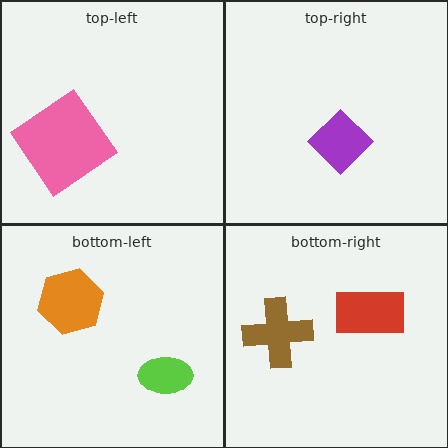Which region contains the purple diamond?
The top-right region.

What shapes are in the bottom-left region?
The orange hexagon, the lime ellipse.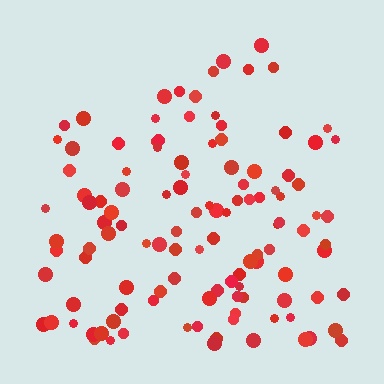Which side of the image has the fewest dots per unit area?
The top.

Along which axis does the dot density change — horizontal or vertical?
Vertical.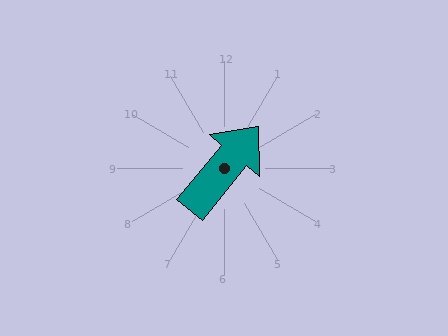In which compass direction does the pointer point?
Northeast.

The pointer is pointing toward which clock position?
Roughly 1 o'clock.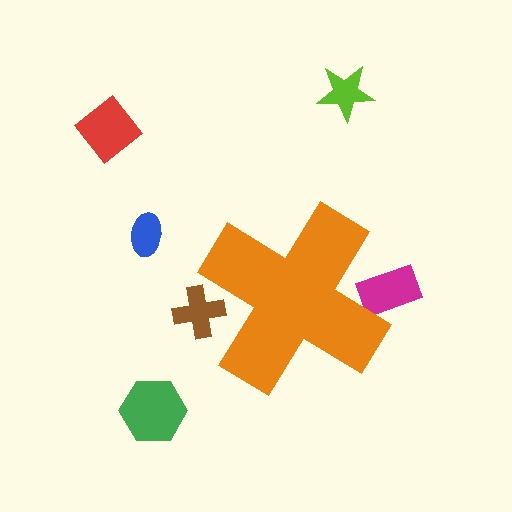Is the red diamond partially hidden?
No, the red diamond is fully visible.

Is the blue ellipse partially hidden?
No, the blue ellipse is fully visible.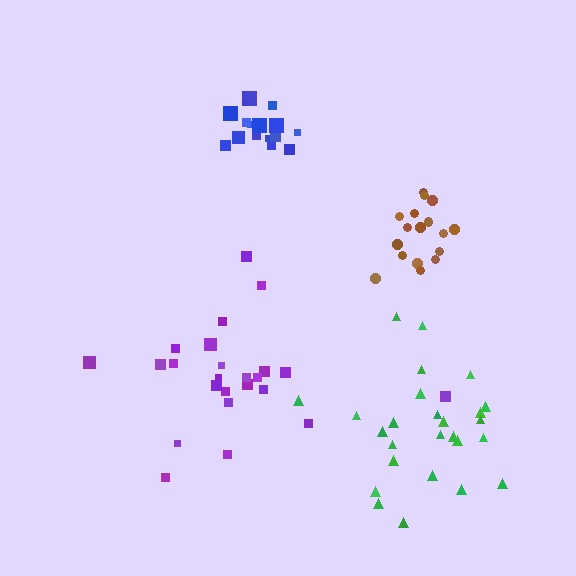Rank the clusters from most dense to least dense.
blue, brown, green, purple.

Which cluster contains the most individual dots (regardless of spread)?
Green (27).